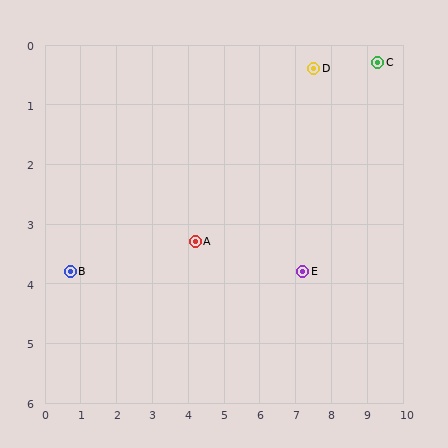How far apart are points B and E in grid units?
Points B and E are about 6.5 grid units apart.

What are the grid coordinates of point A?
Point A is at approximately (4.2, 3.3).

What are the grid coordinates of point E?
Point E is at approximately (7.2, 3.8).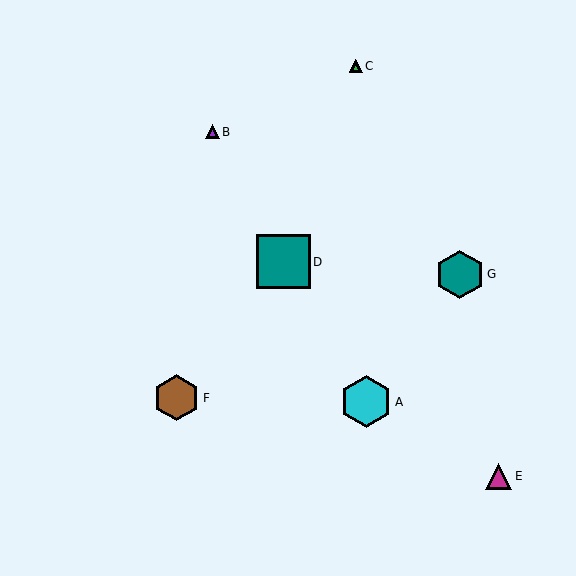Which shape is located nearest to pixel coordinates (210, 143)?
The purple triangle (labeled B) at (212, 132) is nearest to that location.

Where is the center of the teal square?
The center of the teal square is at (283, 262).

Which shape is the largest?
The teal square (labeled D) is the largest.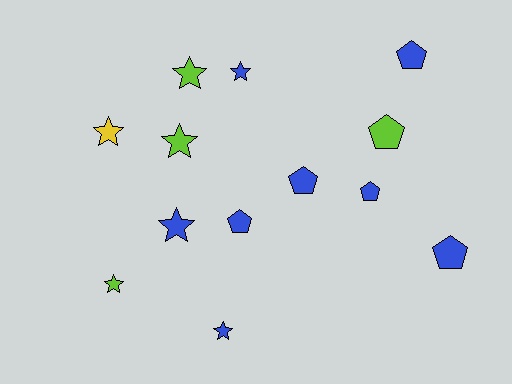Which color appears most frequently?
Blue, with 8 objects.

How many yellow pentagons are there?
There are no yellow pentagons.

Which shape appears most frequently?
Star, with 7 objects.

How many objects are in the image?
There are 13 objects.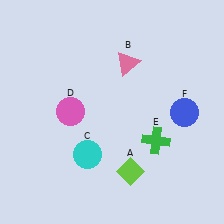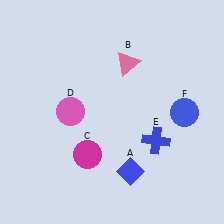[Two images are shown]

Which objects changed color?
A changed from lime to blue. C changed from cyan to magenta. E changed from green to blue.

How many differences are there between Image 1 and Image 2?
There are 3 differences between the two images.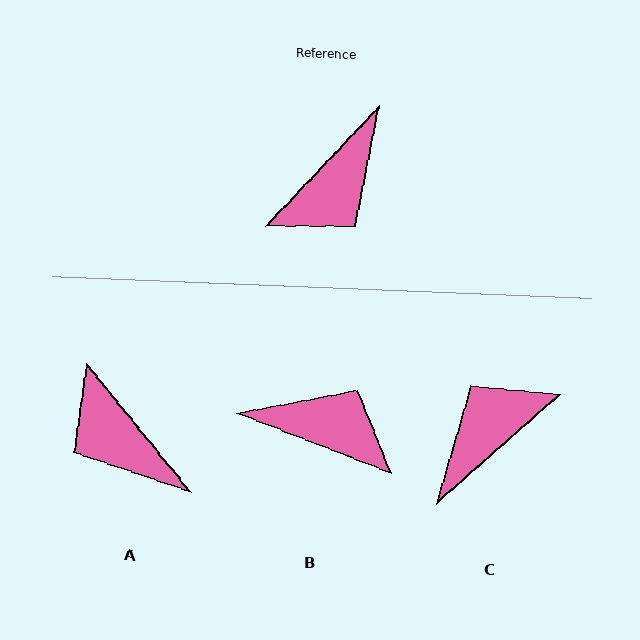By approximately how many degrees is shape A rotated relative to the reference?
Approximately 98 degrees clockwise.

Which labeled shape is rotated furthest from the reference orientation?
C, about 175 degrees away.